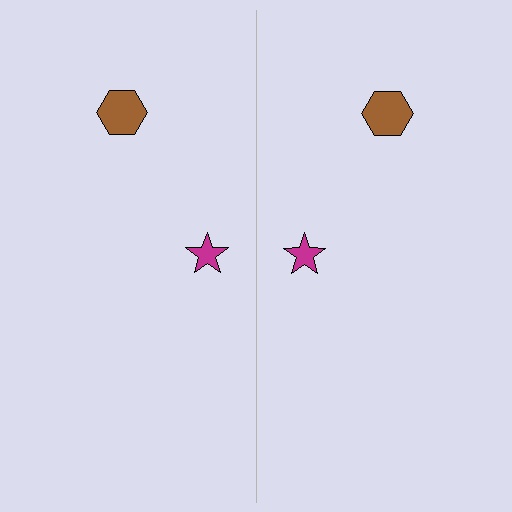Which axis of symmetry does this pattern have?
The pattern has a vertical axis of symmetry running through the center of the image.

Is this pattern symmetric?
Yes, this pattern has bilateral (reflection) symmetry.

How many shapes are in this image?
There are 4 shapes in this image.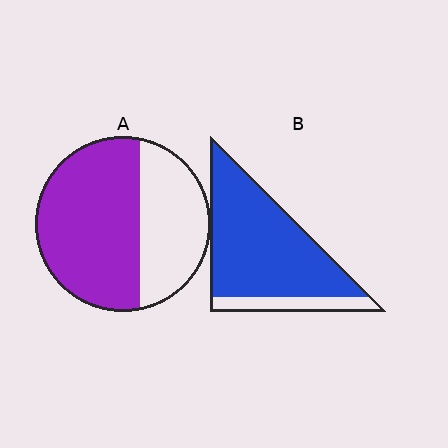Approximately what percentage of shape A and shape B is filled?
A is approximately 60% and B is approximately 85%.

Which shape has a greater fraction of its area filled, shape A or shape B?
Shape B.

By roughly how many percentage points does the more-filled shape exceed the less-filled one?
By roughly 20 percentage points (B over A).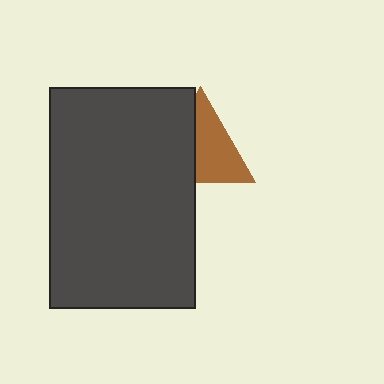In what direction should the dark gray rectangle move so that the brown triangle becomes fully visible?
The dark gray rectangle should move left. That is the shortest direction to clear the overlap and leave the brown triangle fully visible.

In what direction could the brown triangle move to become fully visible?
The brown triangle could move right. That would shift it out from behind the dark gray rectangle entirely.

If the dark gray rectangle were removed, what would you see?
You would see the complete brown triangle.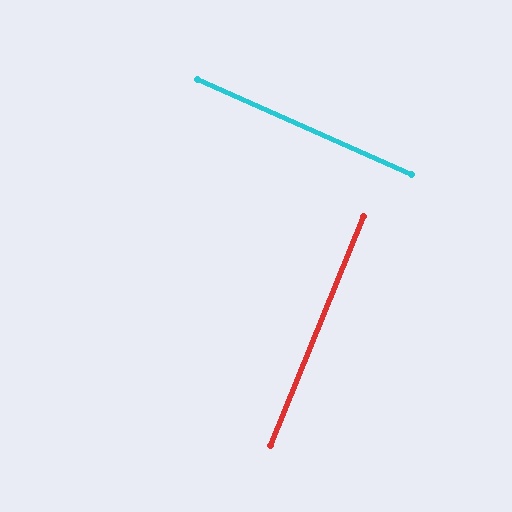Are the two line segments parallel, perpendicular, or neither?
Perpendicular — they meet at approximately 88°.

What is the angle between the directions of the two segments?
Approximately 88 degrees.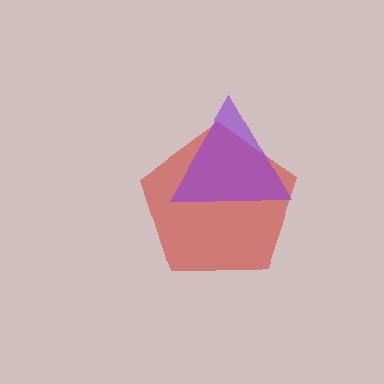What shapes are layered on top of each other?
The layered shapes are: a red pentagon, a purple triangle.